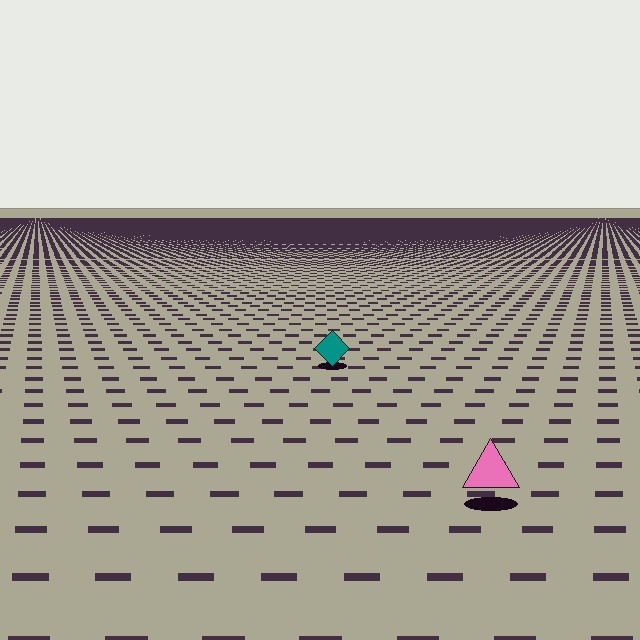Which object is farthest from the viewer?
The teal diamond is farthest from the viewer. It appears smaller and the ground texture around it is denser.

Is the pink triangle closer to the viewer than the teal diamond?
Yes. The pink triangle is closer — you can tell from the texture gradient: the ground texture is coarser near it.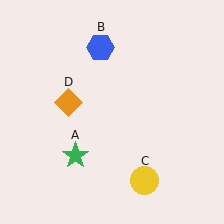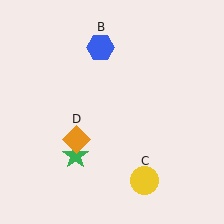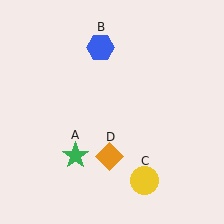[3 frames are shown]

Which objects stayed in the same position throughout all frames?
Green star (object A) and blue hexagon (object B) and yellow circle (object C) remained stationary.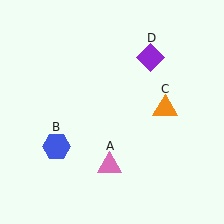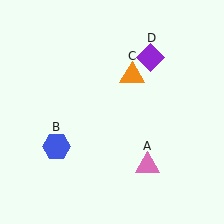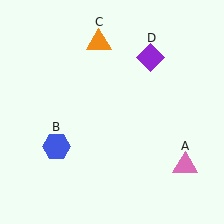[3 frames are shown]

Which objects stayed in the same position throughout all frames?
Blue hexagon (object B) and purple diamond (object D) remained stationary.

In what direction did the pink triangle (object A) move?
The pink triangle (object A) moved right.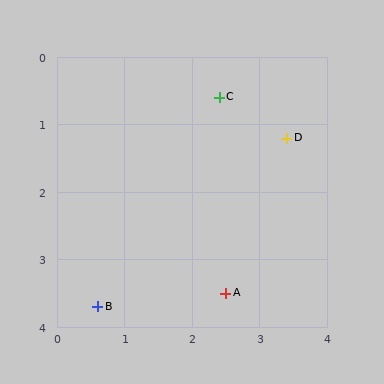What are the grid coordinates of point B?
Point B is at approximately (0.6, 3.7).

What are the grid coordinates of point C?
Point C is at approximately (2.4, 0.6).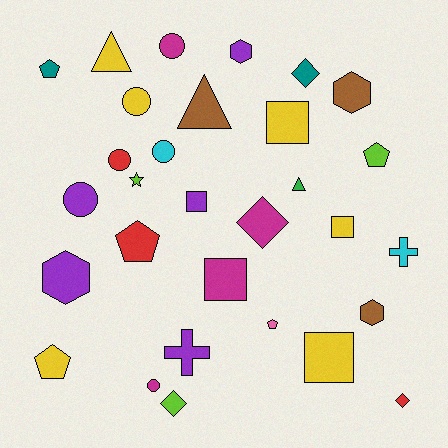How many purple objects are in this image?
There are 5 purple objects.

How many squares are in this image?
There are 5 squares.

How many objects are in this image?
There are 30 objects.